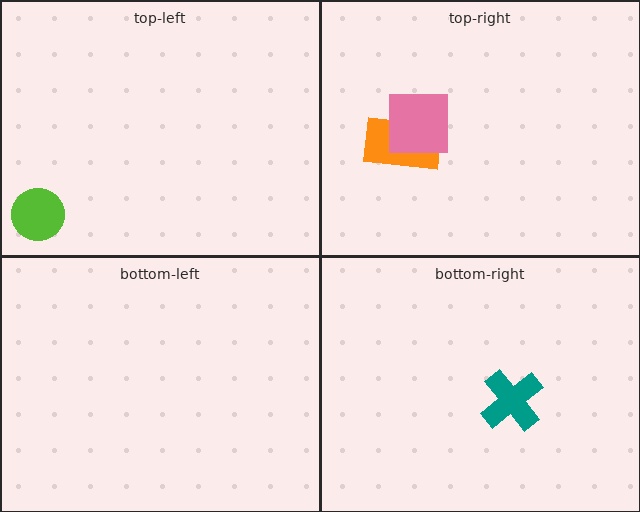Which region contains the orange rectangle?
The top-right region.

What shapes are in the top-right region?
The orange rectangle, the pink square.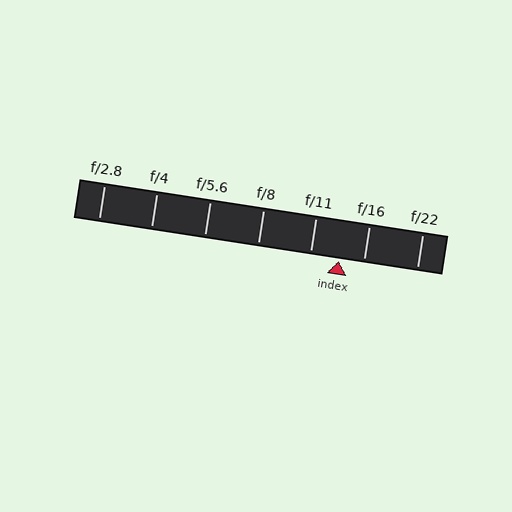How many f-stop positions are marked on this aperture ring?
There are 7 f-stop positions marked.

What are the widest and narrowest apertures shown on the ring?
The widest aperture shown is f/2.8 and the narrowest is f/22.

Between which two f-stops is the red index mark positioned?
The index mark is between f/11 and f/16.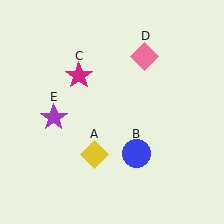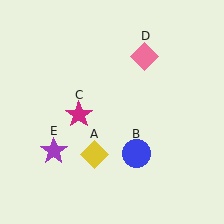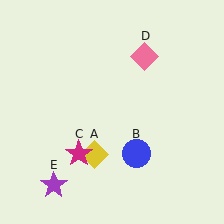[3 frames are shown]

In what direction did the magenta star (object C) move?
The magenta star (object C) moved down.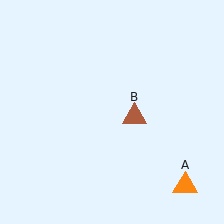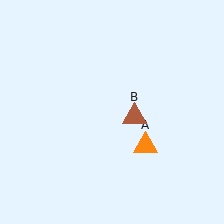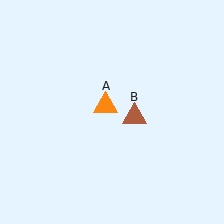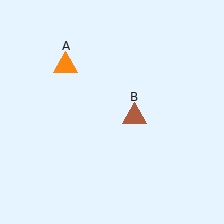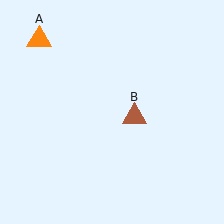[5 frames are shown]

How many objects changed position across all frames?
1 object changed position: orange triangle (object A).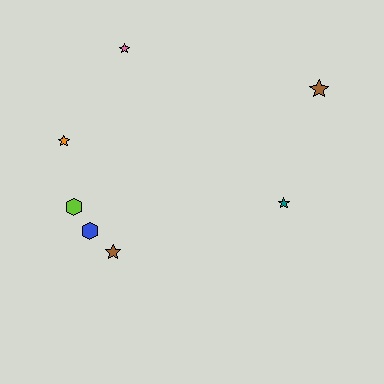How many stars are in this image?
There are 5 stars.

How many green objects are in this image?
There are no green objects.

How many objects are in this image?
There are 7 objects.